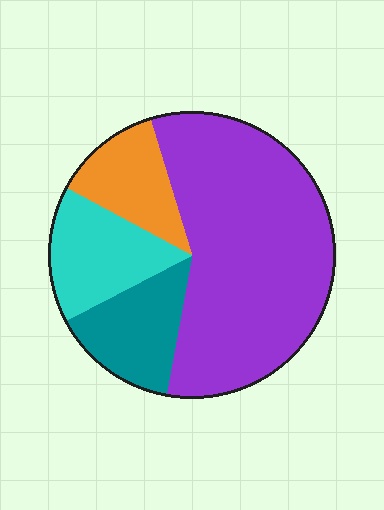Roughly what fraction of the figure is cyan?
Cyan covers 16% of the figure.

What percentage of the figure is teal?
Teal covers 14% of the figure.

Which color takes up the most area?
Purple, at roughly 55%.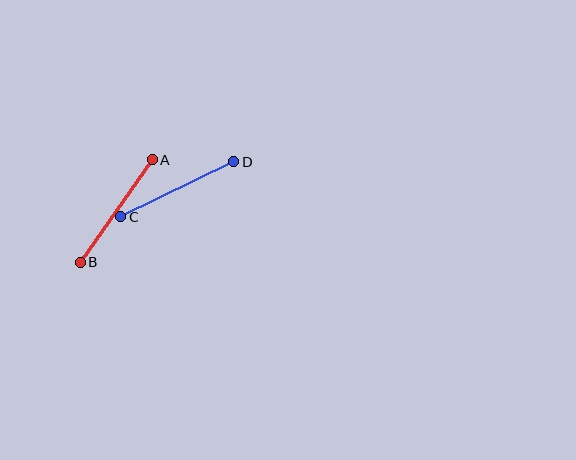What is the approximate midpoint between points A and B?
The midpoint is at approximately (116, 211) pixels.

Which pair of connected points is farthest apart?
Points C and D are farthest apart.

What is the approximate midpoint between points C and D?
The midpoint is at approximately (177, 189) pixels.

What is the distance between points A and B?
The distance is approximately 125 pixels.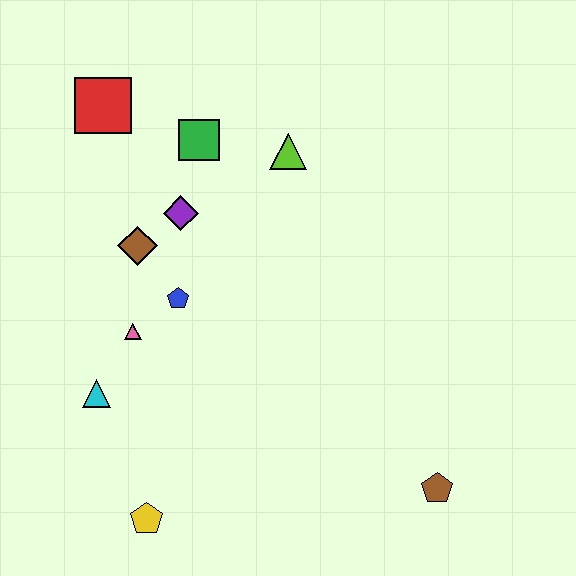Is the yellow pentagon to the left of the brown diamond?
No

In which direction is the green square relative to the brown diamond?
The green square is above the brown diamond.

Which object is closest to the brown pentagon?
The yellow pentagon is closest to the brown pentagon.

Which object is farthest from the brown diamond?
The brown pentagon is farthest from the brown diamond.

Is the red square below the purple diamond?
No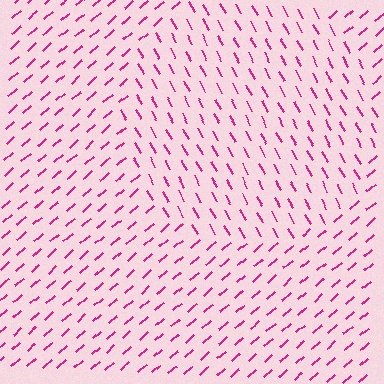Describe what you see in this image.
The image is filled with small magenta line segments. A circle region in the image has lines oriented differently from the surrounding lines, creating a visible texture boundary.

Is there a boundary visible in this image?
Yes, there is a texture boundary formed by a change in line orientation.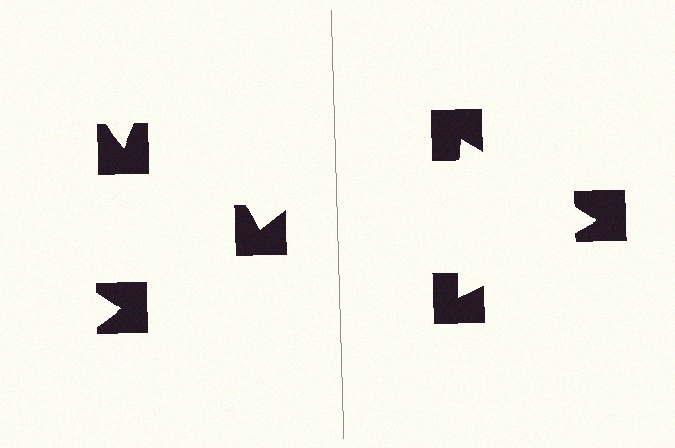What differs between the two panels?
The notched squares are positioned identically on both sides; only the wedge orientations differ. On the right they align to a triangle; on the left they are misaligned.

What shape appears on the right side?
An illusory triangle.